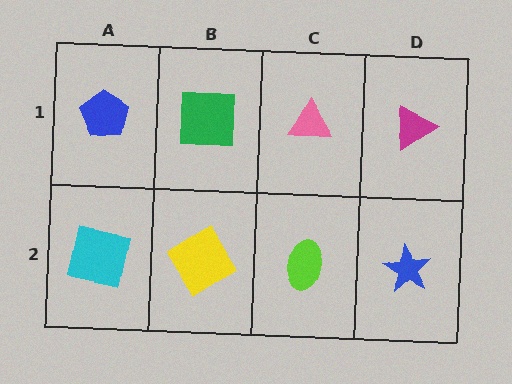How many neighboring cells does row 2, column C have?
3.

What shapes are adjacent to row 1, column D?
A blue star (row 2, column D), a pink triangle (row 1, column C).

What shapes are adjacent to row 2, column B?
A green square (row 1, column B), a cyan square (row 2, column A), a lime ellipse (row 2, column C).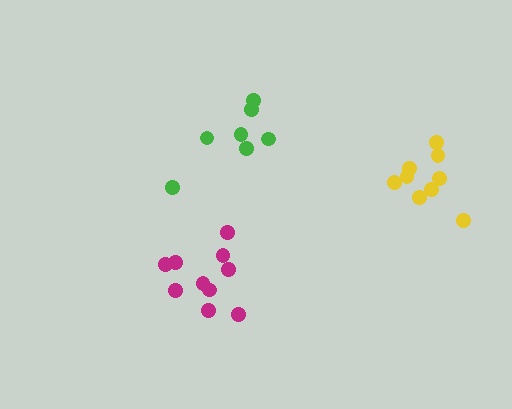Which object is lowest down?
The magenta cluster is bottommost.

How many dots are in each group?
Group 1: 7 dots, Group 2: 9 dots, Group 3: 10 dots (26 total).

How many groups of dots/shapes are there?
There are 3 groups.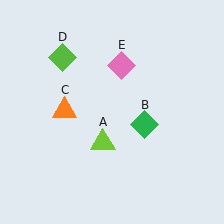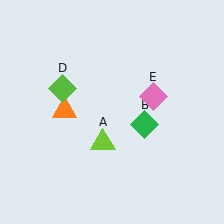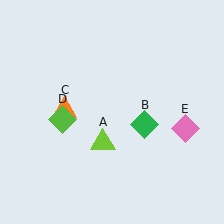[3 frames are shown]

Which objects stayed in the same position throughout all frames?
Lime triangle (object A) and green diamond (object B) and orange triangle (object C) remained stationary.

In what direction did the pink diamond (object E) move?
The pink diamond (object E) moved down and to the right.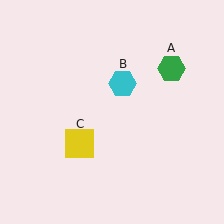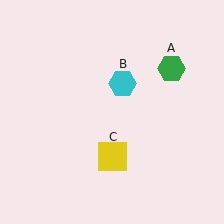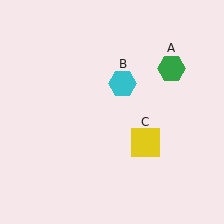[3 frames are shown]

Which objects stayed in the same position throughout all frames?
Green hexagon (object A) and cyan hexagon (object B) remained stationary.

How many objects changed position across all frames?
1 object changed position: yellow square (object C).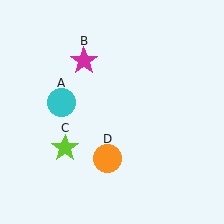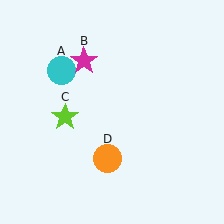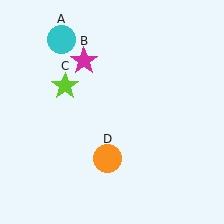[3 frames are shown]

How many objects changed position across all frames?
2 objects changed position: cyan circle (object A), lime star (object C).